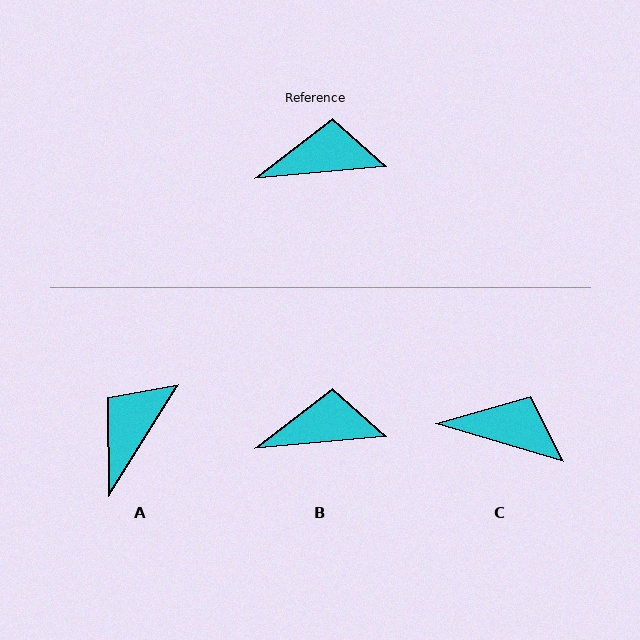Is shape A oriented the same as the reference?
No, it is off by about 53 degrees.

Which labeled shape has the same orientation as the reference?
B.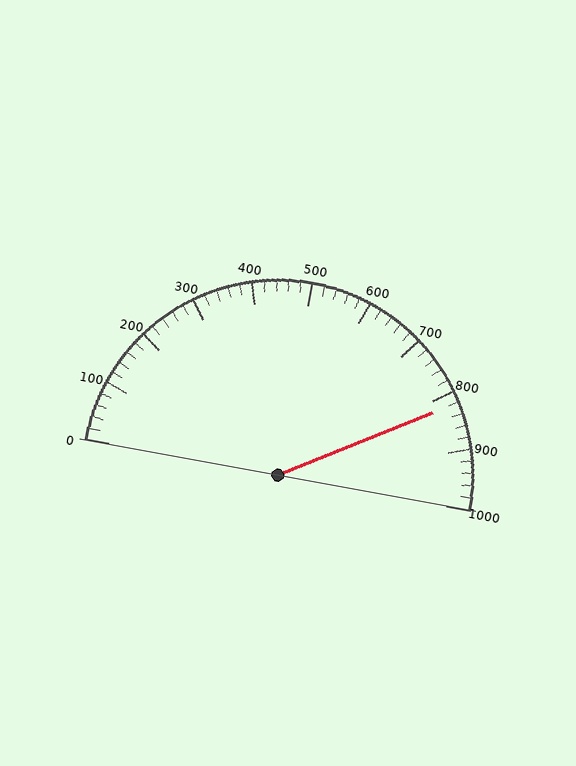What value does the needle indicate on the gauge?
The needle indicates approximately 820.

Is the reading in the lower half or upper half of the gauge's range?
The reading is in the upper half of the range (0 to 1000).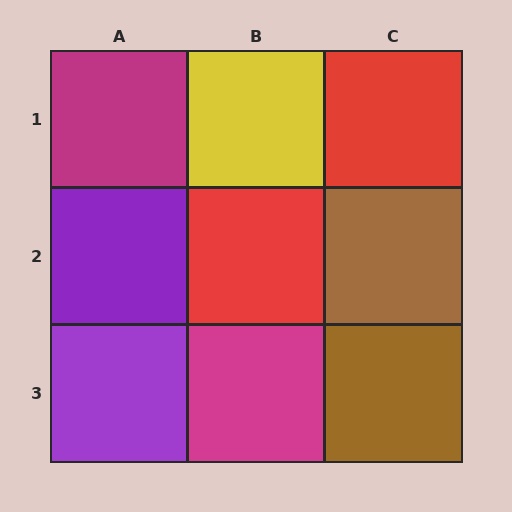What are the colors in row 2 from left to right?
Purple, red, brown.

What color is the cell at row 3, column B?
Magenta.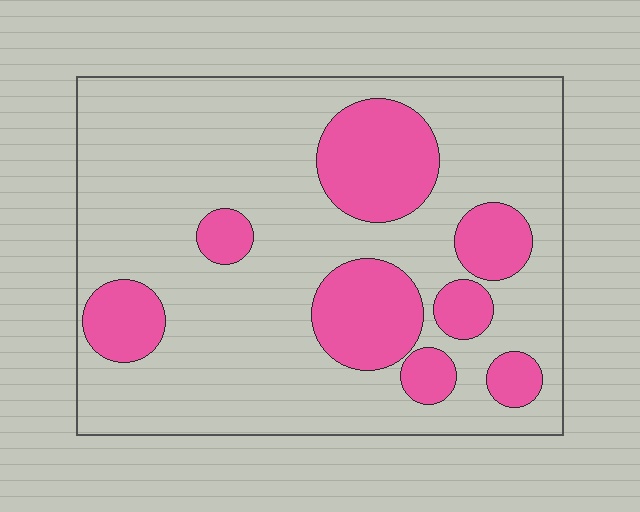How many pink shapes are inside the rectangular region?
8.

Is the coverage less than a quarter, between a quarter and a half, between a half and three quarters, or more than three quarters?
Less than a quarter.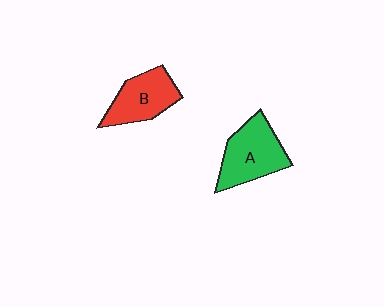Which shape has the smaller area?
Shape B (red).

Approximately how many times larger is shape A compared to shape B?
Approximately 1.2 times.